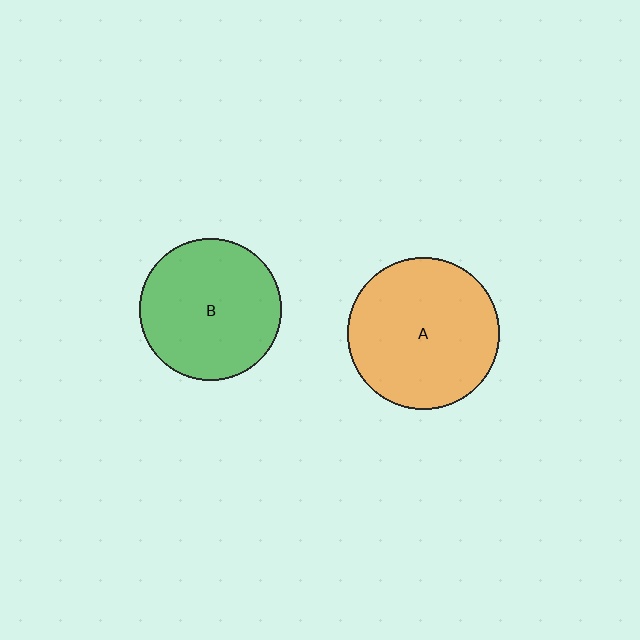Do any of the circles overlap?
No, none of the circles overlap.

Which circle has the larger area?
Circle A (orange).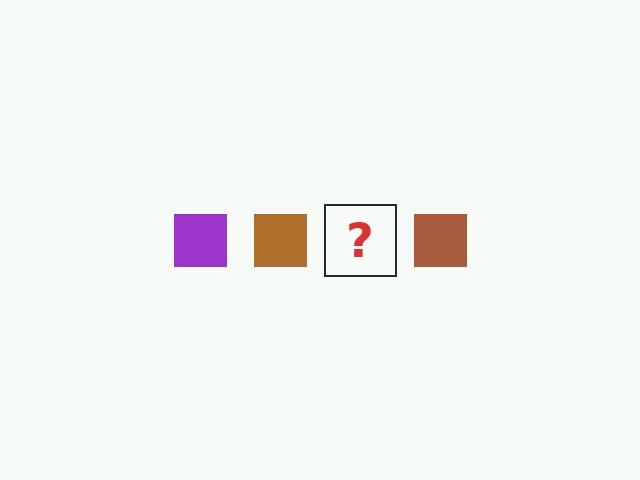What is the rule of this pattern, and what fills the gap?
The rule is that the pattern cycles through purple, brown squares. The gap should be filled with a purple square.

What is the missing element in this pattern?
The missing element is a purple square.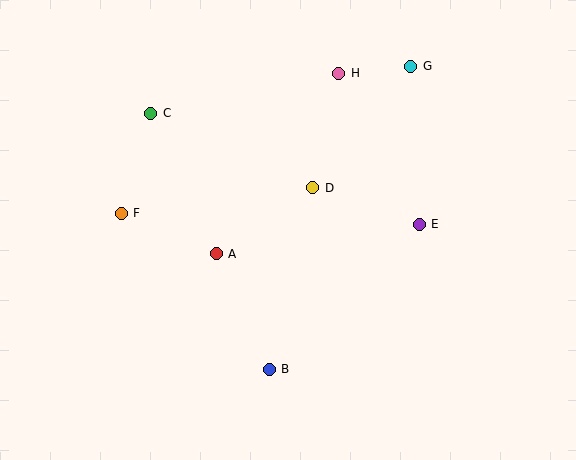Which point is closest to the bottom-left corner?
Point F is closest to the bottom-left corner.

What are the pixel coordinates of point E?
Point E is at (419, 224).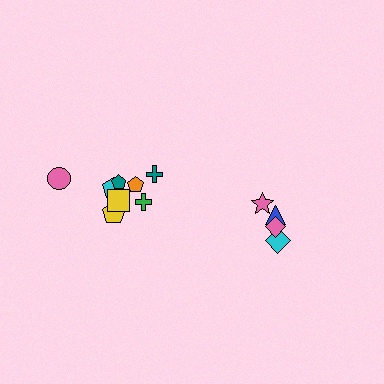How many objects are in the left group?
There are 8 objects.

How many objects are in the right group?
There are 4 objects.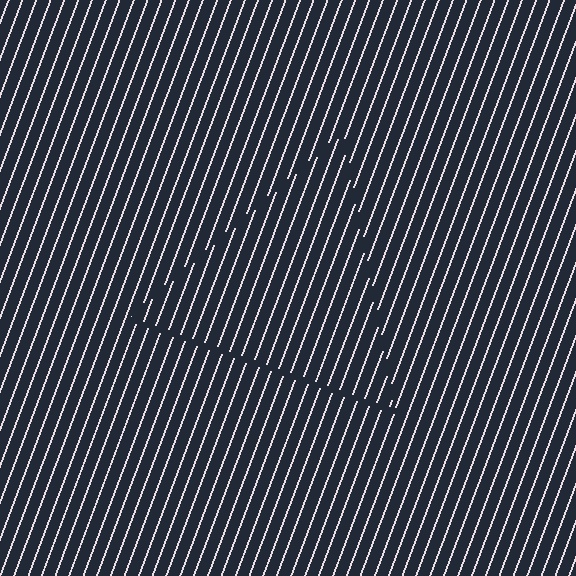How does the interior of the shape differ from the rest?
The interior of the shape contains the same grating, shifted by half a period — the contour is defined by the phase discontinuity where line-ends from the inner and outer gratings abut.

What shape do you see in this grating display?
An illusory triangle. The interior of the shape contains the same grating, shifted by half a period — the contour is defined by the phase discontinuity where line-ends from the inner and outer gratings abut.